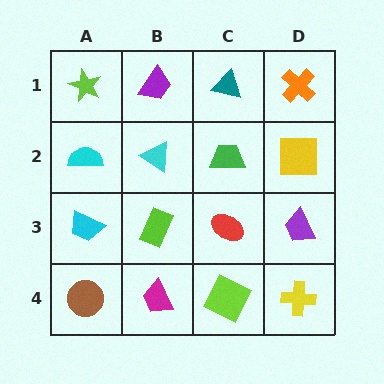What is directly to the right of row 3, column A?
A lime rectangle.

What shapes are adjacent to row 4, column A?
A cyan trapezoid (row 3, column A), a magenta trapezoid (row 4, column B).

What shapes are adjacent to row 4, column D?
A purple trapezoid (row 3, column D), a lime square (row 4, column C).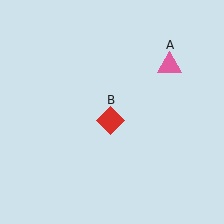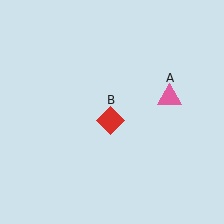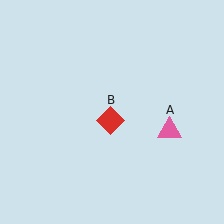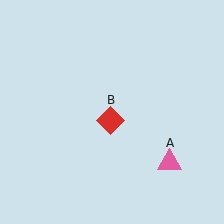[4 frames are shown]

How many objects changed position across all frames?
1 object changed position: pink triangle (object A).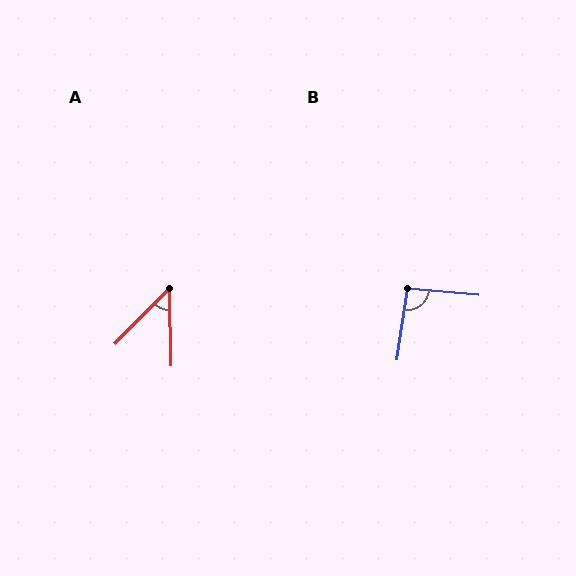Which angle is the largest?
B, at approximately 94 degrees.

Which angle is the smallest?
A, at approximately 45 degrees.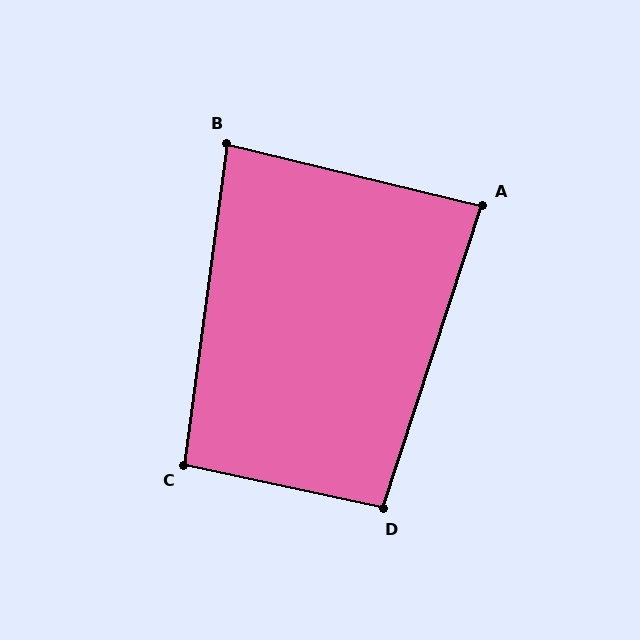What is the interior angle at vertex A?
Approximately 85 degrees (approximately right).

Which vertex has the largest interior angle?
D, at approximately 96 degrees.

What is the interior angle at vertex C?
Approximately 95 degrees (approximately right).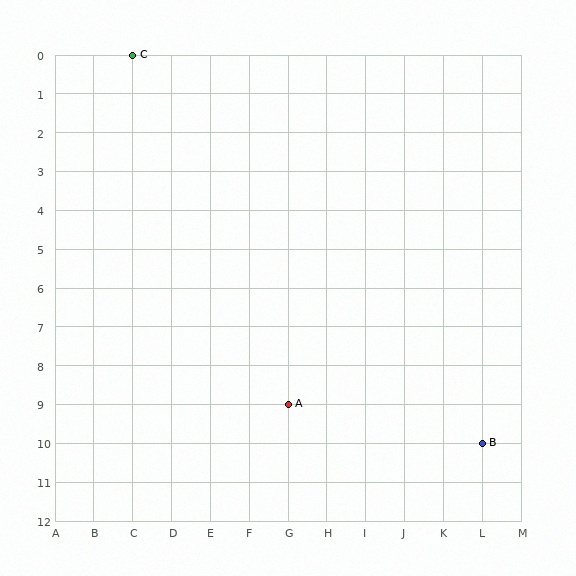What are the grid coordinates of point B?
Point B is at grid coordinates (L, 10).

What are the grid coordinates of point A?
Point A is at grid coordinates (G, 9).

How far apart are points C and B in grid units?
Points C and B are 9 columns and 10 rows apart (about 13.5 grid units diagonally).